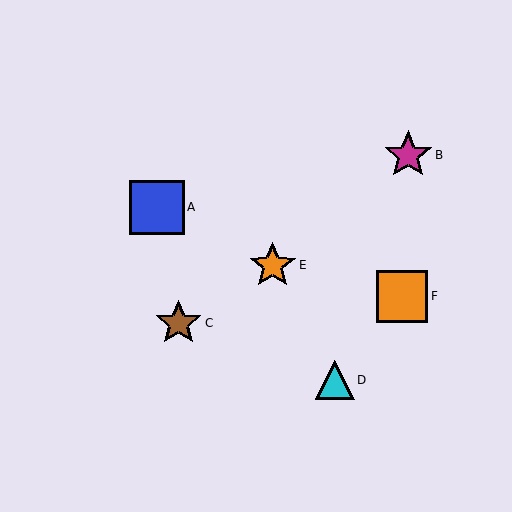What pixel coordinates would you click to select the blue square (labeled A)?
Click at (157, 207) to select the blue square A.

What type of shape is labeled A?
Shape A is a blue square.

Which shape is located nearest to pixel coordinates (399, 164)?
The magenta star (labeled B) at (408, 155) is nearest to that location.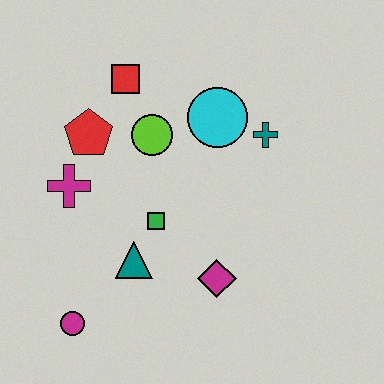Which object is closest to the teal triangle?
The green square is closest to the teal triangle.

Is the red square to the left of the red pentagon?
No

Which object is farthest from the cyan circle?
The magenta circle is farthest from the cyan circle.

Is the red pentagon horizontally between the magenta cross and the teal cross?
Yes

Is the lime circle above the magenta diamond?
Yes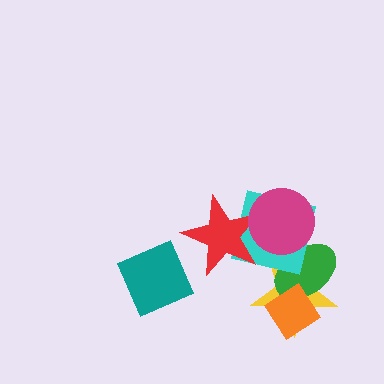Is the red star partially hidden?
Yes, it is partially covered by another shape.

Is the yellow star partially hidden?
Yes, it is partially covered by another shape.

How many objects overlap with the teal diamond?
0 objects overlap with the teal diamond.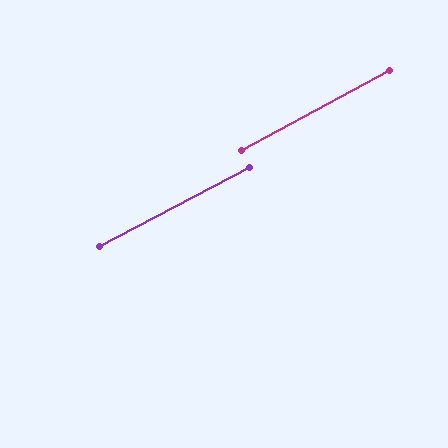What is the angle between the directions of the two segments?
Approximately 1 degree.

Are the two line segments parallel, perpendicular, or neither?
Parallel — their directions differ by only 0.7°.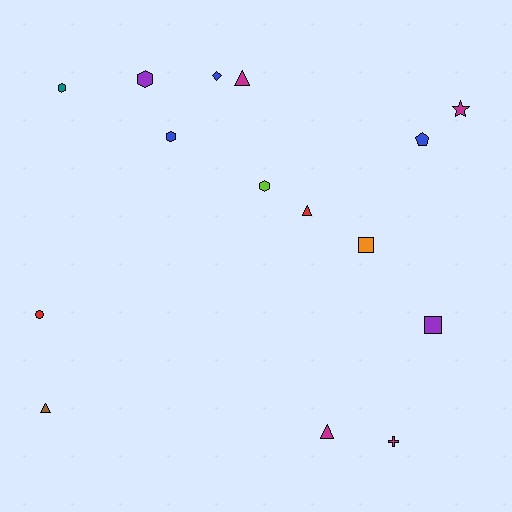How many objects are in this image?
There are 15 objects.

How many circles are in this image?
There is 1 circle.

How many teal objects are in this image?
There is 1 teal object.